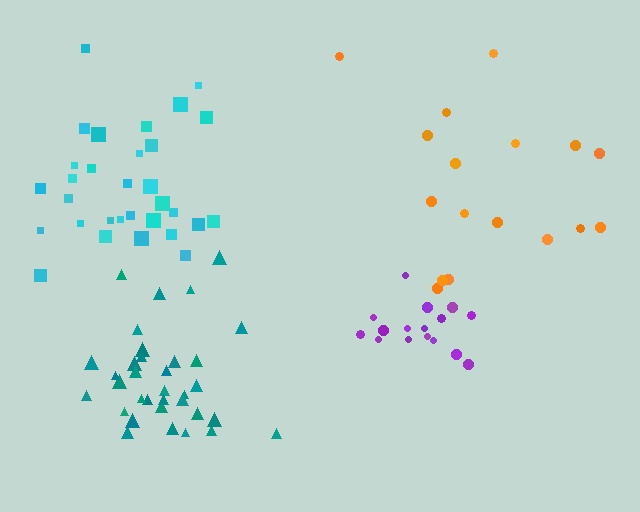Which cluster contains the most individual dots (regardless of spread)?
Teal (34).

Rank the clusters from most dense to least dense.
teal, purple, cyan, orange.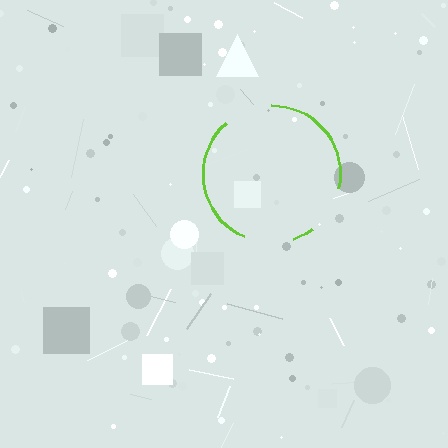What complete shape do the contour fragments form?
The contour fragments form a circle.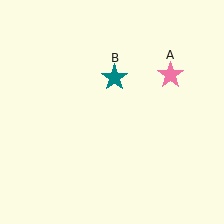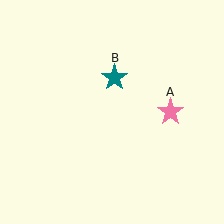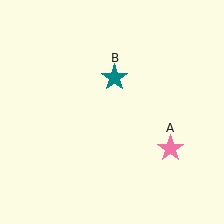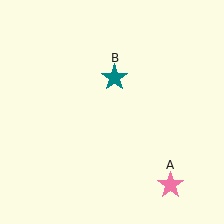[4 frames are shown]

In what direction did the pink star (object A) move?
The pink star (object A) moved down.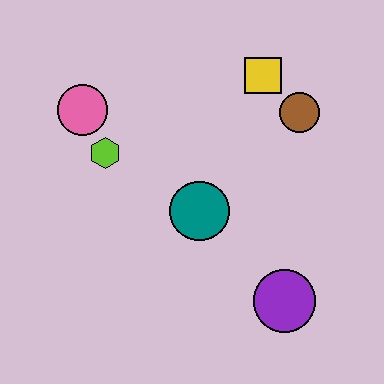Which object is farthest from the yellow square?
The purple circle is farthest from the yellow square.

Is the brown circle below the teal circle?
No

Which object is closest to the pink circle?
The lime hexagon is closest to the pink circle.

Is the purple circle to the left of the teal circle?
No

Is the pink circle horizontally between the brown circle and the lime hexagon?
No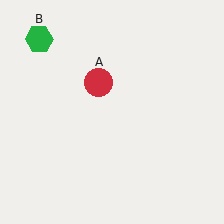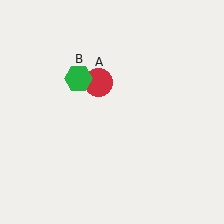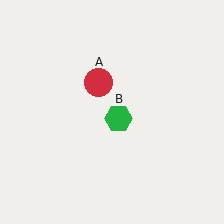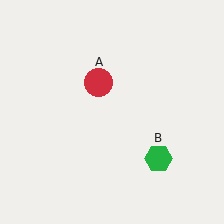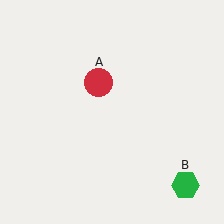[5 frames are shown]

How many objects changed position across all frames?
1 object changed position: green hexagon (object B).